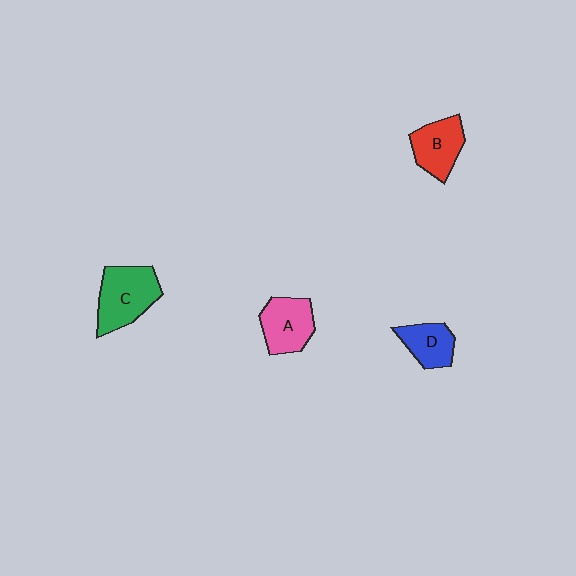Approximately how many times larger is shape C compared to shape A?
Approximately 1.3 times.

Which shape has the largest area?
Shape C (green).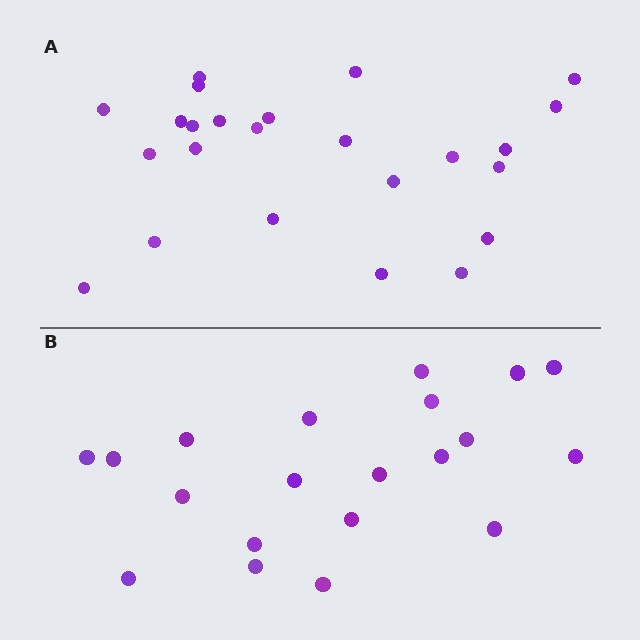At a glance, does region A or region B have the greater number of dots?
Region A (the top region) has more dots.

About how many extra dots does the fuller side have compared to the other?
Region A has about 4 more dots than region B.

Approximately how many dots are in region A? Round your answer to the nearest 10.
About 20 dots. (The exact count is 24, which rounds to 20.)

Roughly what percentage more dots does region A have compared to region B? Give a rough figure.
About 20% more.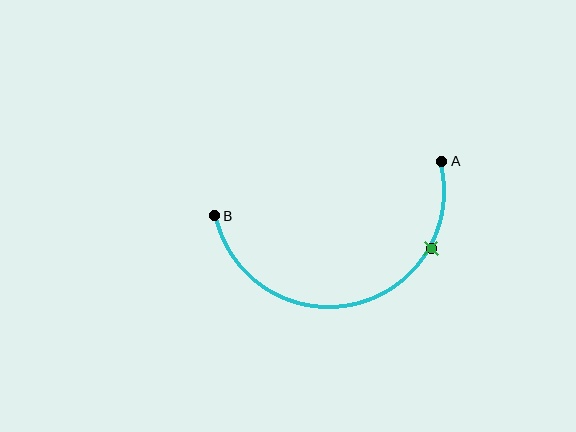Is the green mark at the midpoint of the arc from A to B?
No. The green mark lies on the arc but is closer to endpoint A. The arc midpoint would be at the point on the curve equidistant along the arc from both A and B.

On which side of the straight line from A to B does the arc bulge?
The arc bulges below the straight line connecting A and B.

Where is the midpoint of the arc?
The arc midpoint is the point on the curve farthest from the straight line joining A and B. It sits below that line.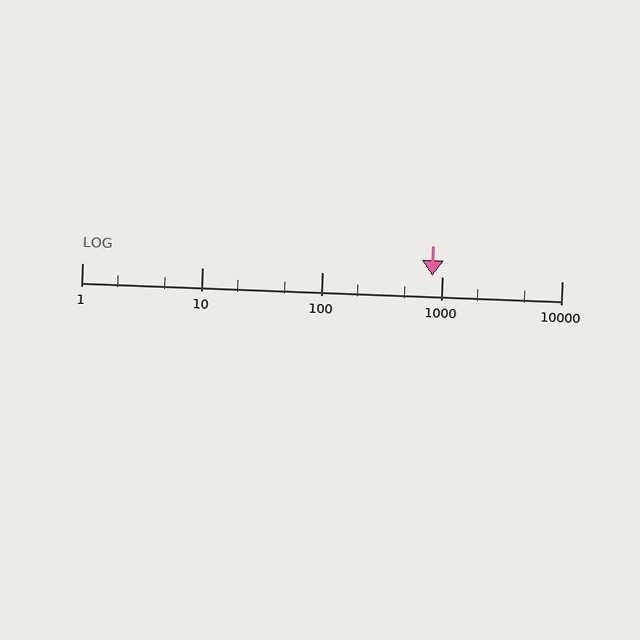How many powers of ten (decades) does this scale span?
The scale spans 4 decades, from 1 to 10000.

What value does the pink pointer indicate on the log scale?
The pointer indicates approximately 840.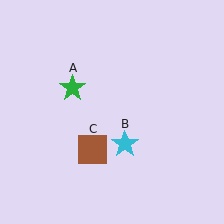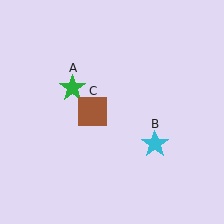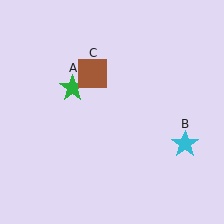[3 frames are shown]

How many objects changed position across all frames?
2 objects changed position: cyan star (object B), brown square (object C).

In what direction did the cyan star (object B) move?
The cyan star (object B) moved right.